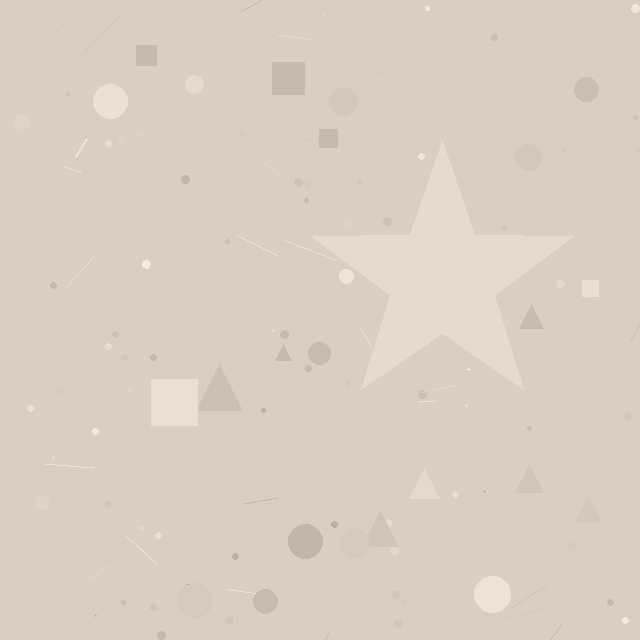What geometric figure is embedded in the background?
A star is embedded in the background.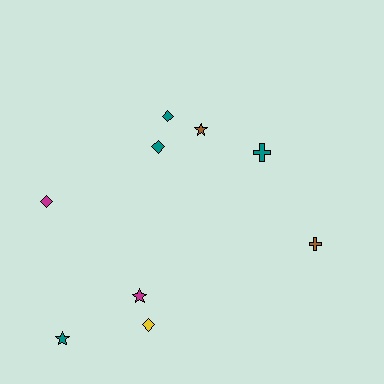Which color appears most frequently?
Teal, with 4 objects.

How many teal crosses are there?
There is 1 teal cross.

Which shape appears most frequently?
Diamond, with 4 objects.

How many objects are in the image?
There are 9 objects.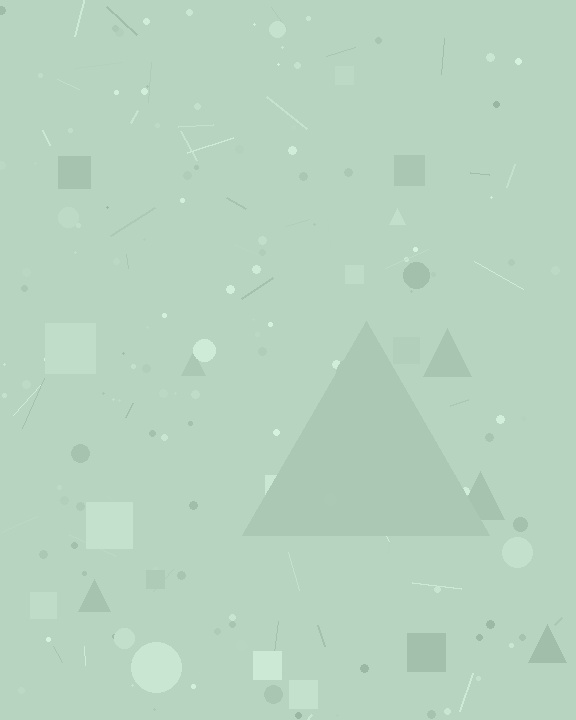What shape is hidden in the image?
A triangle is hidden in the image.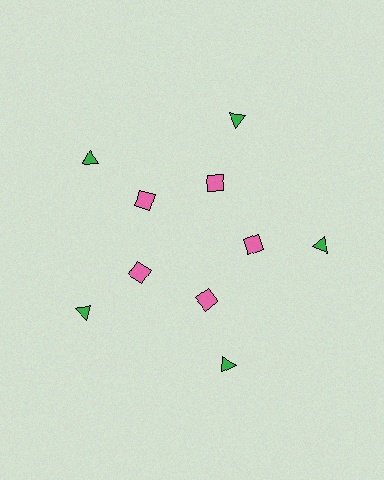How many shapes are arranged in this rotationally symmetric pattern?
There are 10 shapes, arranged in 5 groups of 2.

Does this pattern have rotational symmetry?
Yes, this pattern has 5-fold rotational symmetry. It looks the same after rotating 72 degrees around the center.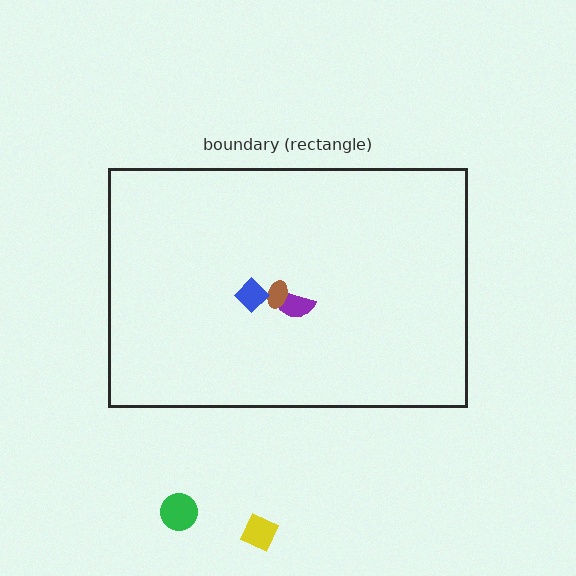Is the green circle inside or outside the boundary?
Outside.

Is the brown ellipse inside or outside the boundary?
Inside.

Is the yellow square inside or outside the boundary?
Outside.